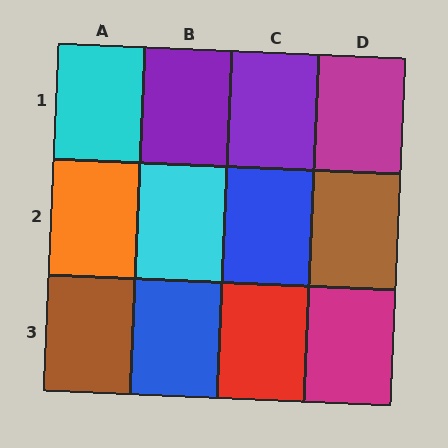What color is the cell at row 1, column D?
Magenta.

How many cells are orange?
1 cell is orange.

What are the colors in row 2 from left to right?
Orange, cyan, blue, brown.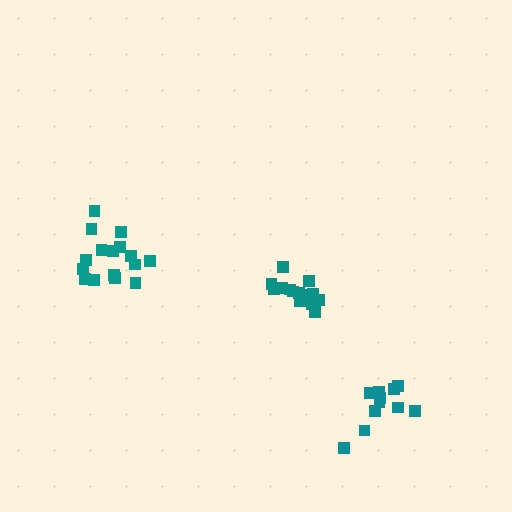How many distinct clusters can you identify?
There are 3 distinct clusters.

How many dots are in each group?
Group 1: 11 dots, Group 2: 16 dots, Group 3: 14 dots (41 total).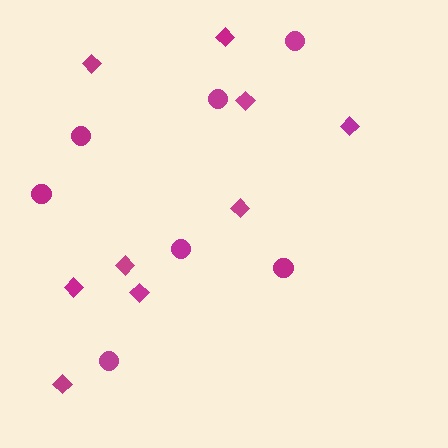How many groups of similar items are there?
There are 2 groups: one group of circles (7) and one group of diamonds (9).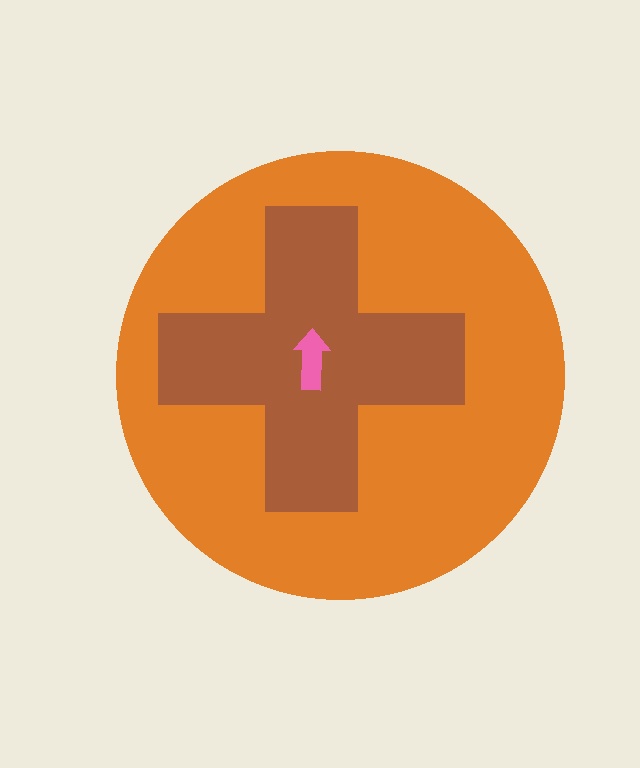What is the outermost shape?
The orange circle.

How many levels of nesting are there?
3.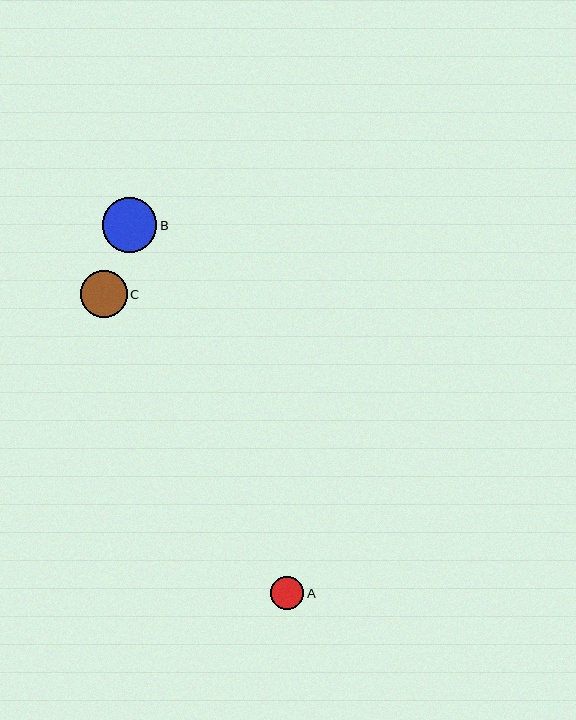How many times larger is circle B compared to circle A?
Circle B is approximately 1.6 times the size of circle A.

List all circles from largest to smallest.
From largest to smallest: B, C, A.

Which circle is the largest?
Circle B is the largest with a size of approximately 54 pixels.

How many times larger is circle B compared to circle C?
Circle B is approximately 1.2 times the size of circle C.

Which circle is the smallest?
Circle A is the smallest with a size of approximately 33 pixels.